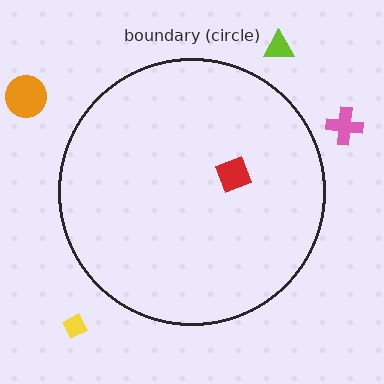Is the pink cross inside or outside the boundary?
Outside.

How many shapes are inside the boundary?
1 inside, 4 outside.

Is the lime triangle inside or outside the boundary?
Outside.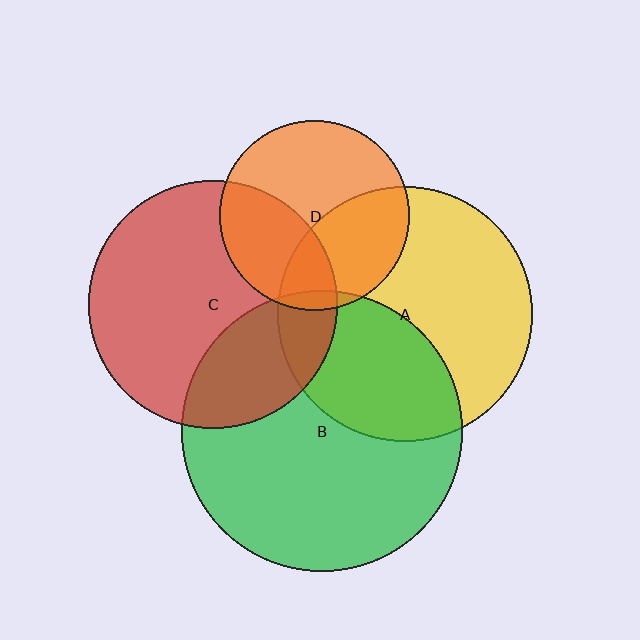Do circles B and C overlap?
Yes.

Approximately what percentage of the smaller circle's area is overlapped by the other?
Approximately 30%.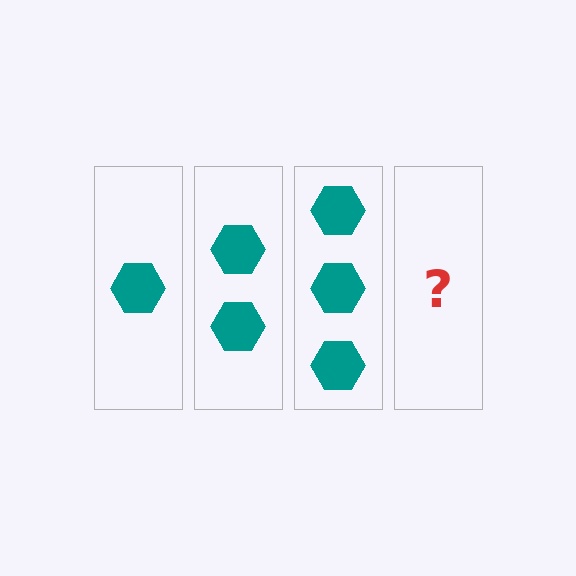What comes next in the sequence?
The next element should be 4 hexagons.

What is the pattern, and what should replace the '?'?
The pattern is that each step adds one more hexagon. The '?' should be 4 hexagons.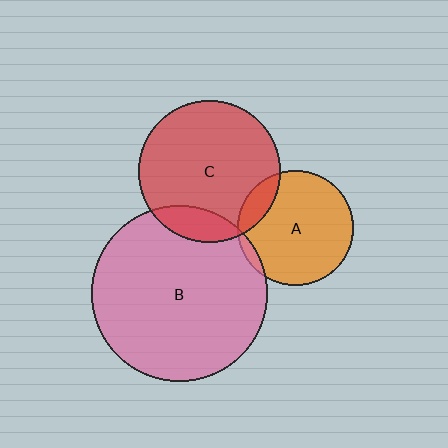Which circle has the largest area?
Circle B (pink).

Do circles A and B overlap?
Yes.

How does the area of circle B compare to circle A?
Approximately 2.3 times.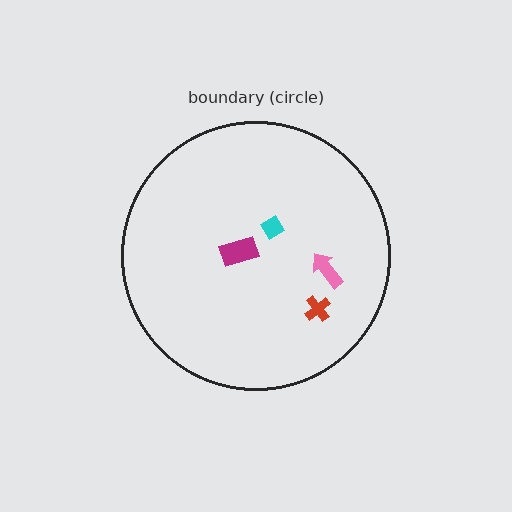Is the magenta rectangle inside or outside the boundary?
Inside.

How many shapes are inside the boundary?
4 inside, 0 outside.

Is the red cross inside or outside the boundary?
Inside.